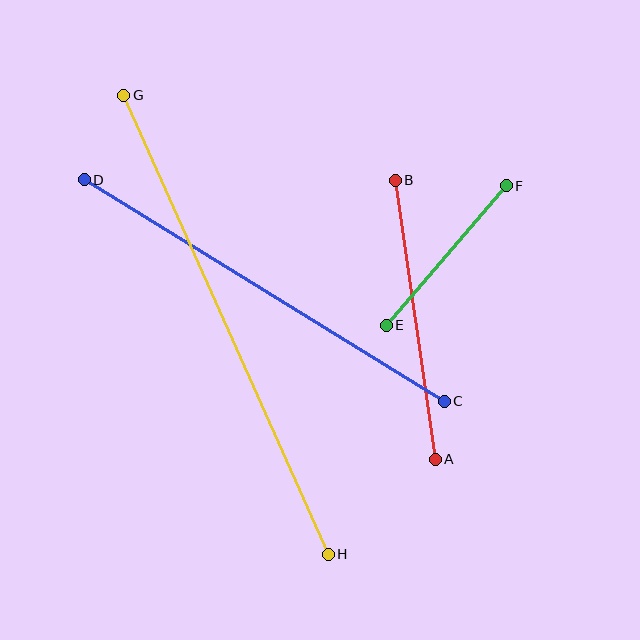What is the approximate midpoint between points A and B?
The midpoint is at approximately (415, 320) pixels.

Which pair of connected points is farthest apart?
Points G and H are farthest apart.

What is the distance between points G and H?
The distance is approximately 502 pixels.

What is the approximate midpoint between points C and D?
The midpoint is at approximately (264, 291) pixels.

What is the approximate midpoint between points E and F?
The midpoint is at approximately (446, 256) pixels.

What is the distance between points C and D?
The distance is approximately 422 pixels.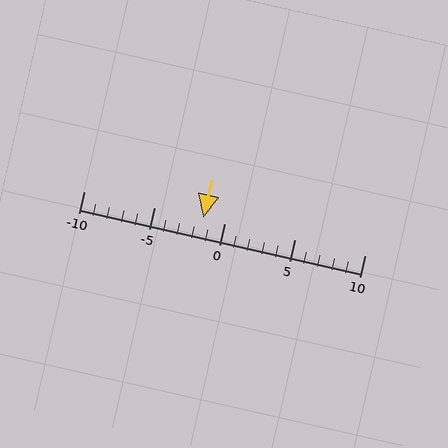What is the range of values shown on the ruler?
The ruler shows values from -10 to 10.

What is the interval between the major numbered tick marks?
The major tick marks are spaced 5 units apart.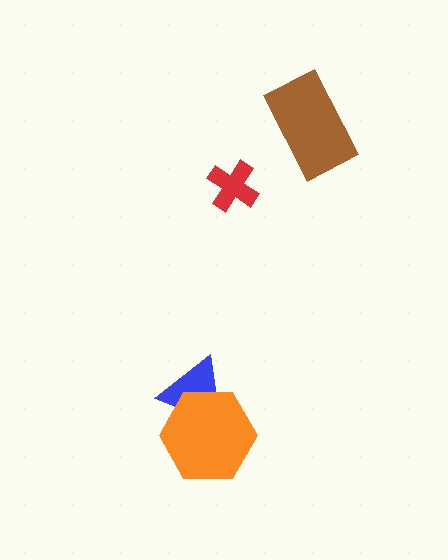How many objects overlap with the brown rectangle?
0 objects overlap with the brown rectangle.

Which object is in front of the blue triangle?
The orange hexagon is in front of the blue triangle.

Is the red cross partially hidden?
No, no other shape covers it.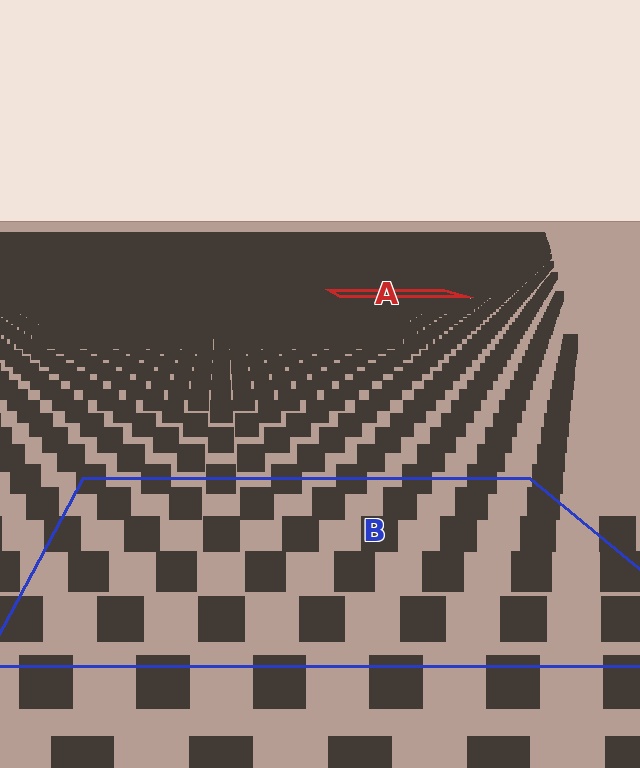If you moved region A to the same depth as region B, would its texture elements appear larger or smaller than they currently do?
They would appear larger. At a closer depth, the same texture elements are projected at a bigger on-screen size.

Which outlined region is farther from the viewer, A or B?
Region A is farther from the viewer — the texture elements inside it appear smaller and more densely packed.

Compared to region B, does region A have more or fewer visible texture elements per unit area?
Region A has more texture elements per unit area — they are packed more densely because it is farther away.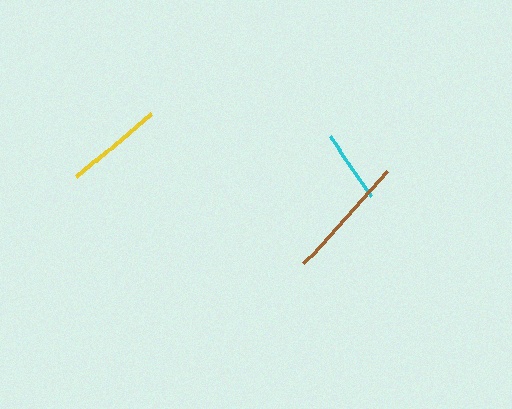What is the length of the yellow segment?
The yellow segment is approximately 98 pixels long.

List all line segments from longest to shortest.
From longest to shortest: brown, yellow, cyan.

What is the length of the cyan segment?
The cyan segment is approximately 74 pixels long.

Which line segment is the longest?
The brown line is the longest at approximately 125 pixels.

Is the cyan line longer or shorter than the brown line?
The brown line is longer than the cyan line.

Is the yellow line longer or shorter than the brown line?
The brown line is longer than the yellow line.